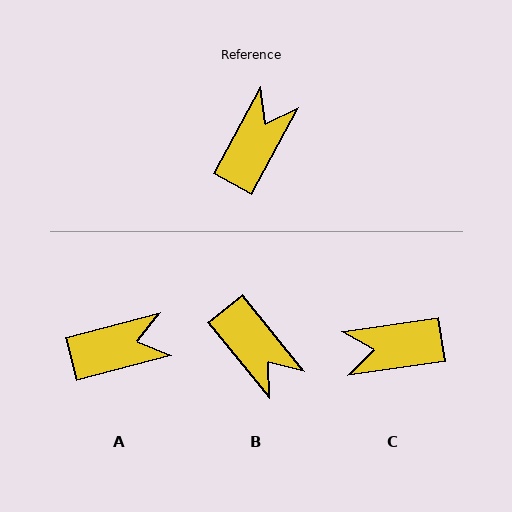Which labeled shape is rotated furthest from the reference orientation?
C, about 127 degrees away.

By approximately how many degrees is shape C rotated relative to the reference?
Approximately 127 degrees counter-clockwise.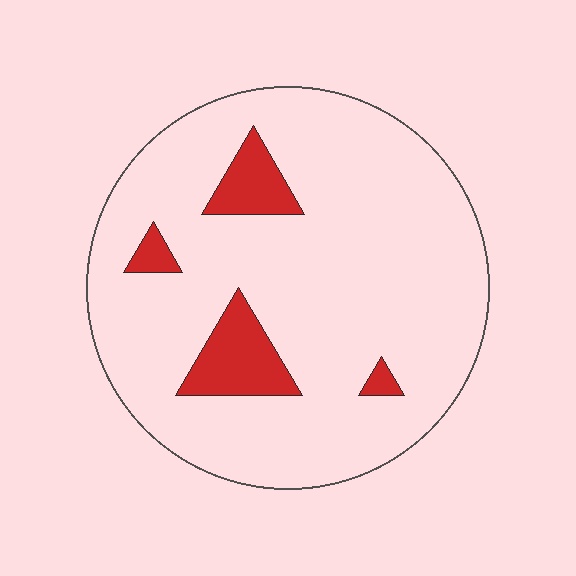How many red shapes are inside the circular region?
4.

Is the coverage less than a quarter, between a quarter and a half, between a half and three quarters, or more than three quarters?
Less than a quarter.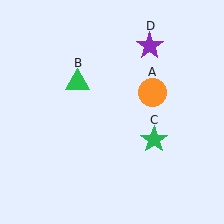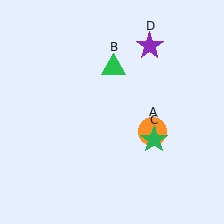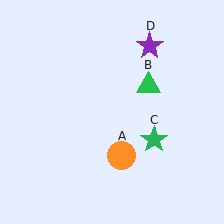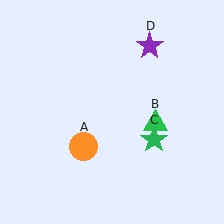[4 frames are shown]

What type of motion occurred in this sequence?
The orange circle (object A), green triangle (object B) rotated clockwise around the center of the scene.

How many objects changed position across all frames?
2 objects changed position: orange circle (object A), green triangle (object B).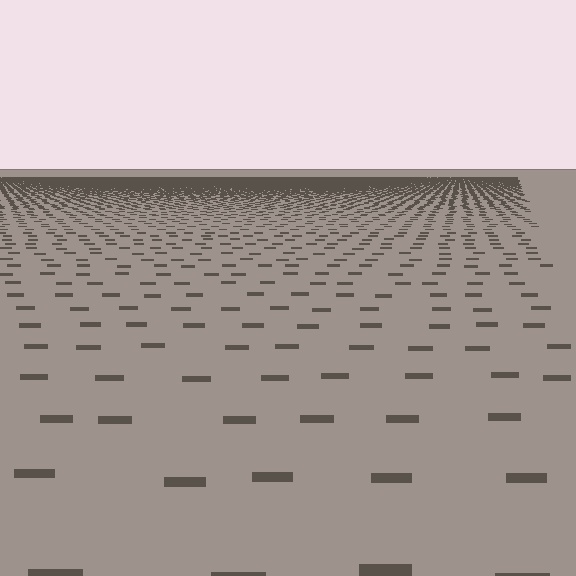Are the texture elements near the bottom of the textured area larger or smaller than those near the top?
Larger. Near the bottom, elements are closer to the viewer and appear at a bigger on-screen size.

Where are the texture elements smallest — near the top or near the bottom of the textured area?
Near the top.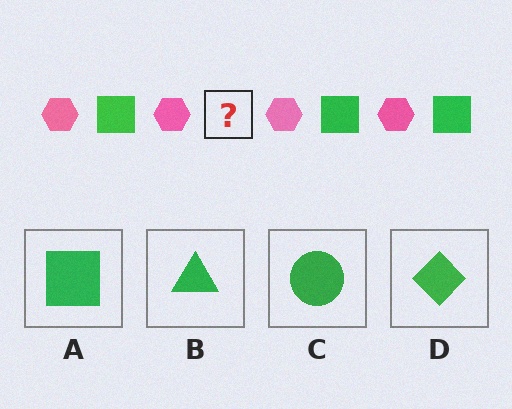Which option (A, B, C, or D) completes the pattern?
A.